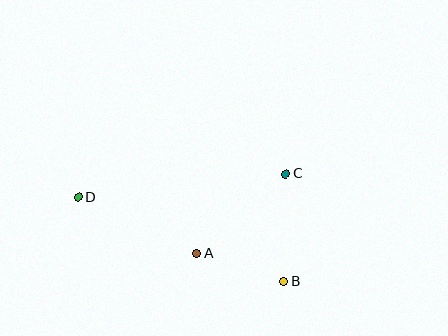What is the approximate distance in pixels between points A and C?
The distance between A and C is approximately 119 pixels.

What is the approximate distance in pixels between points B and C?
The distance between B and C is approximately 108 pixels.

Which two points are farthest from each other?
Points B and D are farthest from each other.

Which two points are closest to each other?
Points A and B are closest to each other.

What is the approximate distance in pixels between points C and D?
The distance between C and D is approximately 210 pixels.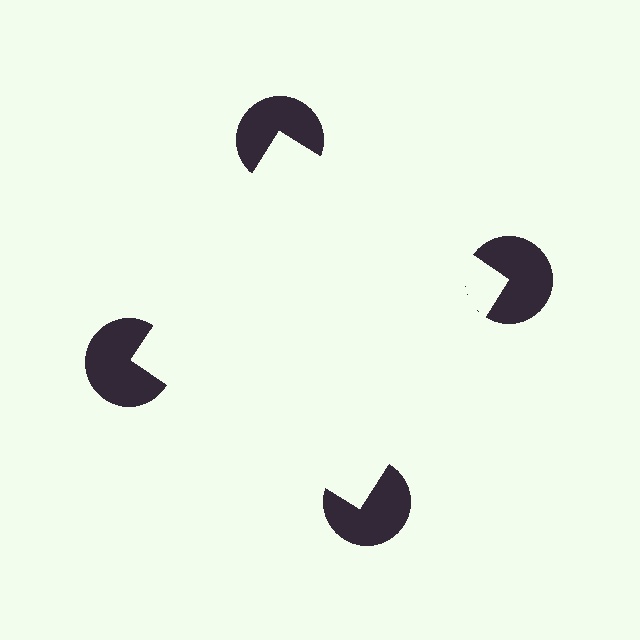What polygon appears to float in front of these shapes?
An illusory square — its edges are inferred from the aligned wedge cuts in the pac-man discs, not physically drawn.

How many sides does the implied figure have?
4 sides.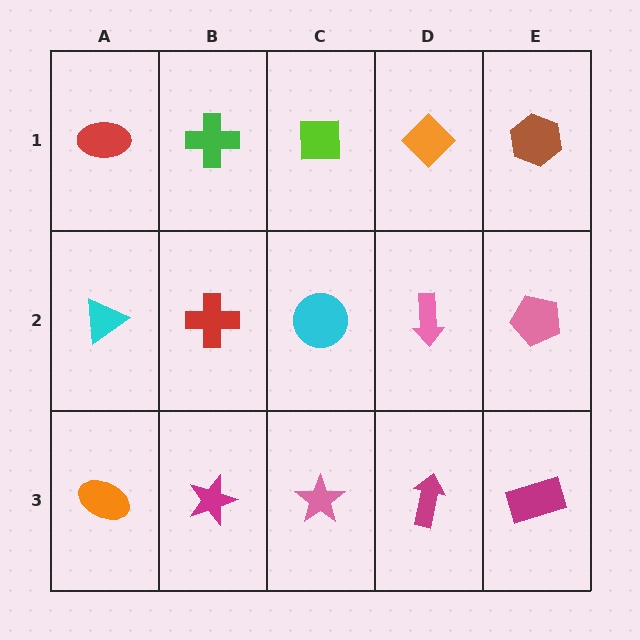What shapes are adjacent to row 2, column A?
A red ellipse (row 1, column A), an orange ellipse (row 3, column A), a red cross (row 2, column B).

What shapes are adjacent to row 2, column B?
A green cross (row 1, column B), a magenta star (row 3, column B), a cyan triangle (row 2, column A), a cyan circle (row 2, column C).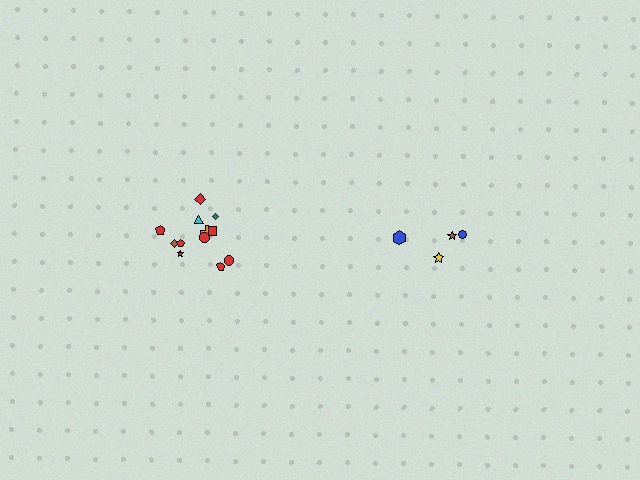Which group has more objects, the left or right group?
The left group.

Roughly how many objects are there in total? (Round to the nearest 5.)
Roughly 15 objects in total.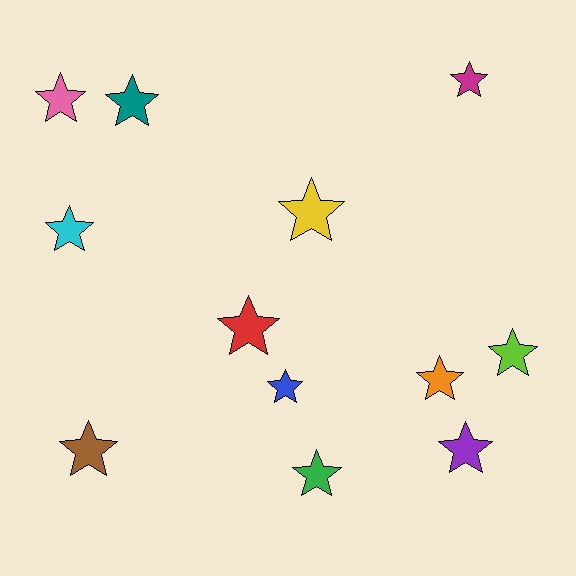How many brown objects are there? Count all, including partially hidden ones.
There is 1 brown object.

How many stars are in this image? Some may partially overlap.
There are 12 stars.